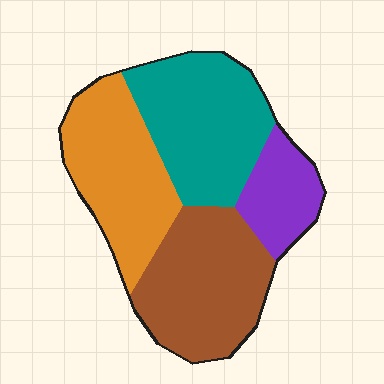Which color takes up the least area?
Purple, at roughly 15%.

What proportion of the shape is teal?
Teal takes up about one third (1/3) of the shape.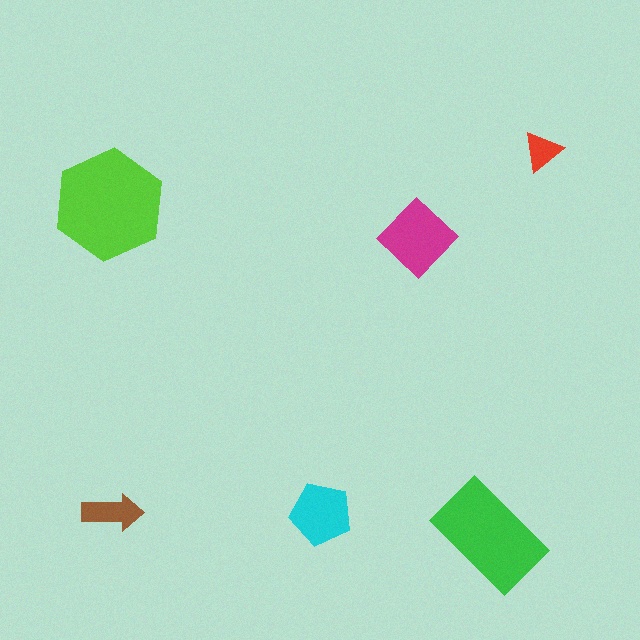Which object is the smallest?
The red triangle.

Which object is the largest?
The lime hexagon.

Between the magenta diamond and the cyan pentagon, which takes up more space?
The magenta diamond.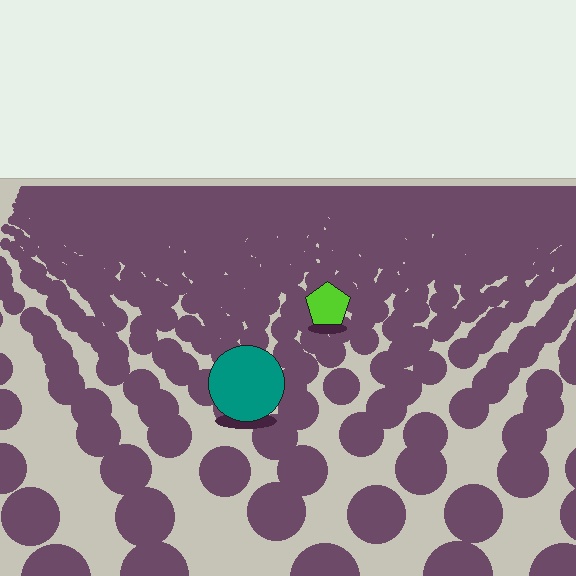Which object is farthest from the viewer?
The lime pentagon is farthest from the viewer. It appears smaller and the ground texture around it is denser.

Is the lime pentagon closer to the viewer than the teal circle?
No. The teal circle is closer — you can tell from the texture gradient: the ground texture is coarser near it.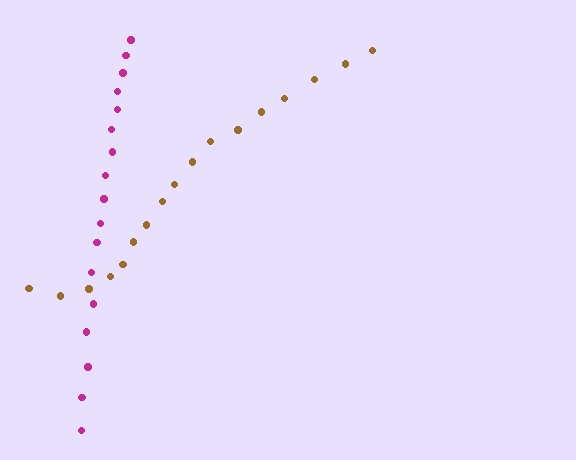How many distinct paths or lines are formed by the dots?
There are 2 distinct paths.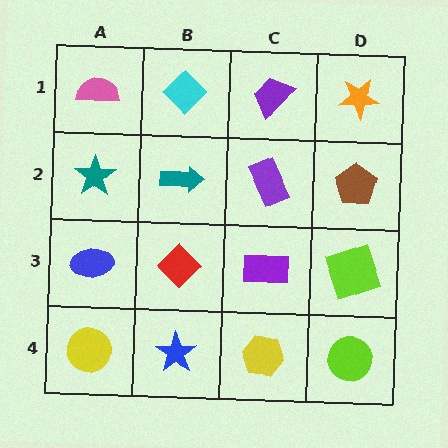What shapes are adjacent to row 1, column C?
A purple rectangle (row 2, column C), a cyan diamond (row 1, column B), an orange star (row 1, column D).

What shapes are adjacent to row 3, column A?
A teal star (row 2, column A), a yellow circle (row 4, column A), a red diamond (row 3, column B).